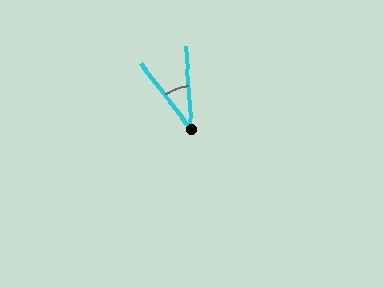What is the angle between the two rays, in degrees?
Approximately 34 degrees.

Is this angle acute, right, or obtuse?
It is acute.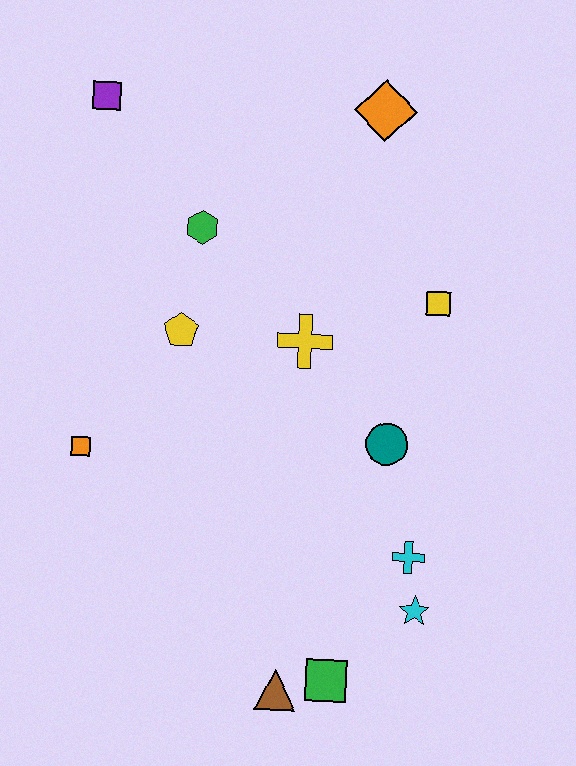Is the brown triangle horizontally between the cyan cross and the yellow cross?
No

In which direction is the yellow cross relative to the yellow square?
The yellow cross is to the left of the yellow square.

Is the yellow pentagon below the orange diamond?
Yes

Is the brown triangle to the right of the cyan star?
No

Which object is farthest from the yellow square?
The brown triangle is farthest from the yellow square.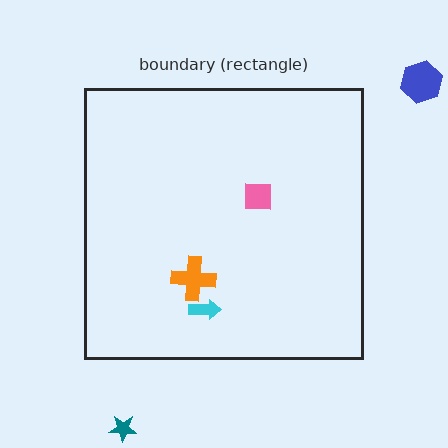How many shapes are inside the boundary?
3 inside, 2 outside.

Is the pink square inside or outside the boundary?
Inside.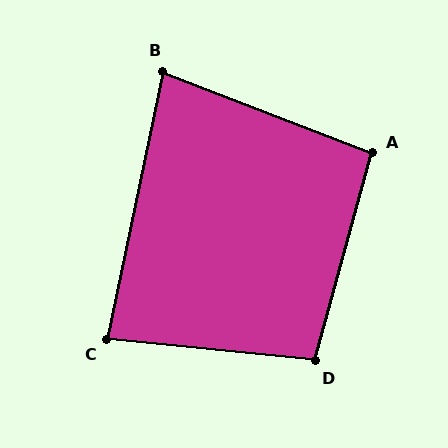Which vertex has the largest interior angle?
D, at approximately 99 degrees.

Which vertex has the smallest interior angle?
B, at approximately 81 degrees.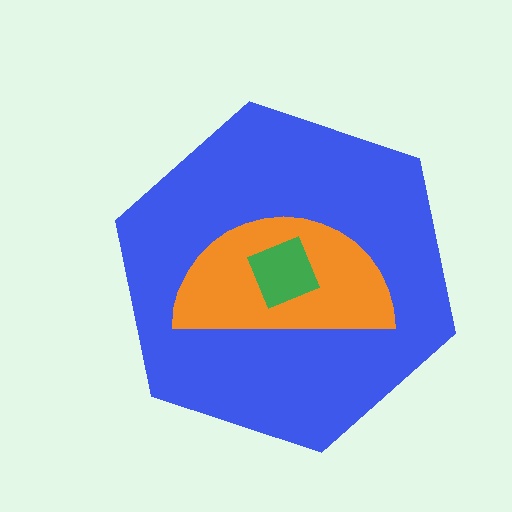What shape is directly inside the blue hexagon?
The orange semicircle.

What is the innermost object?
The green square.